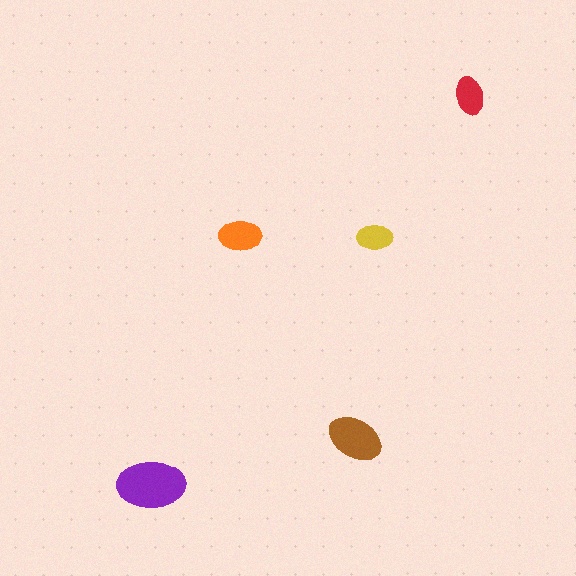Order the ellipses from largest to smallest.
the purple one, the brown one, the orange one, the red one, the yellow one.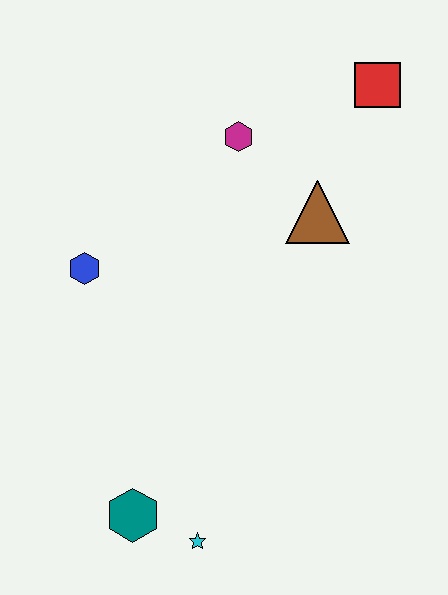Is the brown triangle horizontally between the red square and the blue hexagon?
Yes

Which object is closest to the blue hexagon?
The magenta hexagon is closest to the blue hexagon.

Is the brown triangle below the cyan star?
No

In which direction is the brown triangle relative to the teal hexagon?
The brown triangle is above the teal hexagon.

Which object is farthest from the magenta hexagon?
The cyan star is farthest from the magenta hexagon.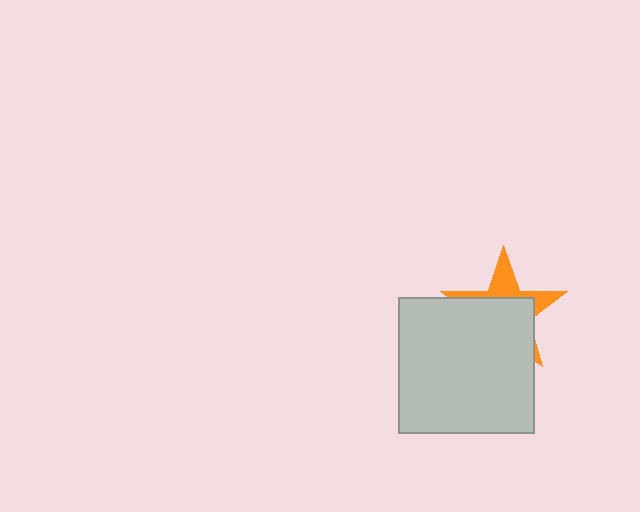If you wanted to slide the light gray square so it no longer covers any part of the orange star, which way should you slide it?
Slide it down — that is the most direct way to separate the two shapes.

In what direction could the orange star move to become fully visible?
The orange star could move up. That would shift it out from behind the light gray square entirely.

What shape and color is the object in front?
The object in front is a light gray square.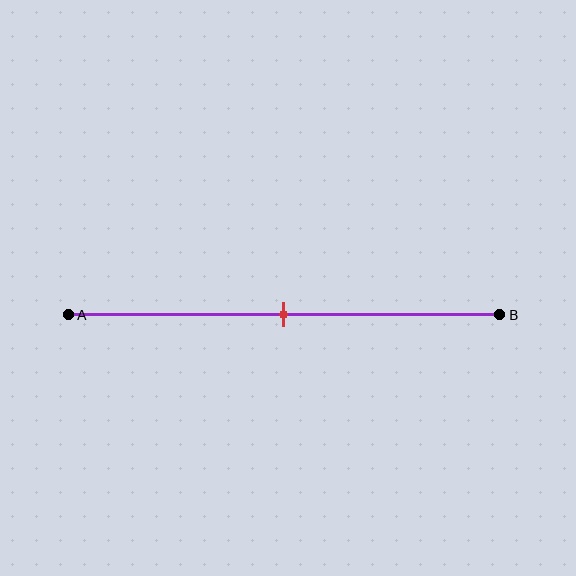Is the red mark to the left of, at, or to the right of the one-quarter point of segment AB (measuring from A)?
The red mark is to the right of the one-quarter point of segment AB.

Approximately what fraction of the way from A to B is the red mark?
The red mark is approximately 50% of the way from A to B.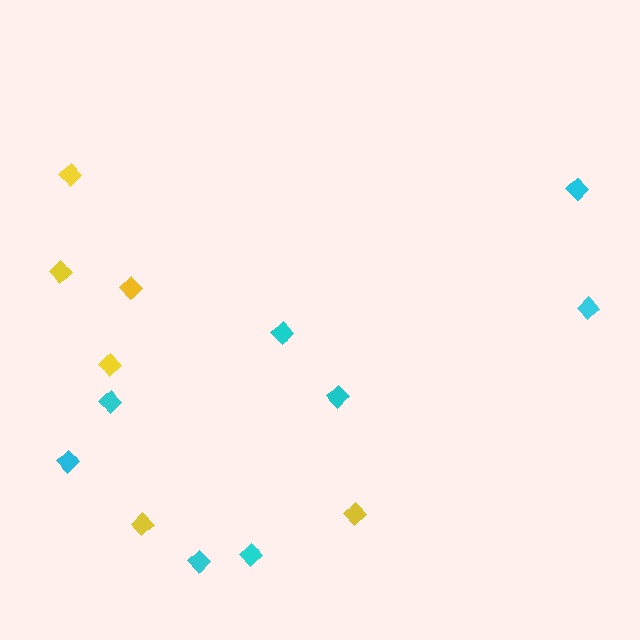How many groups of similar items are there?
There are 2 groups: one group of yellow diamonds (6) and one group of cyan diamonds (8).